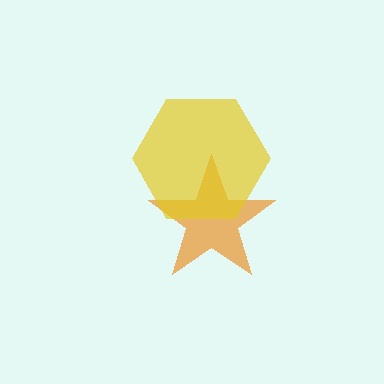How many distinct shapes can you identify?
There are 2 distinct shapes: an orange star, a yellow hexagon.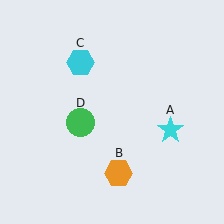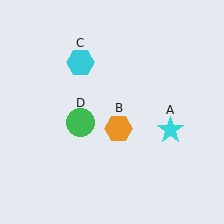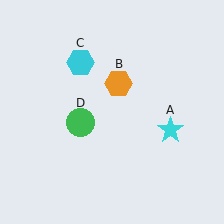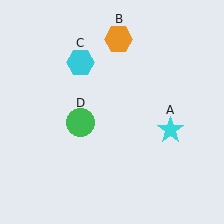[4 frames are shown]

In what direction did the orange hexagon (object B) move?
The orange hexagon (object B) moved up.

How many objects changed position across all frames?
1 object changed position: orange hexagon (object B).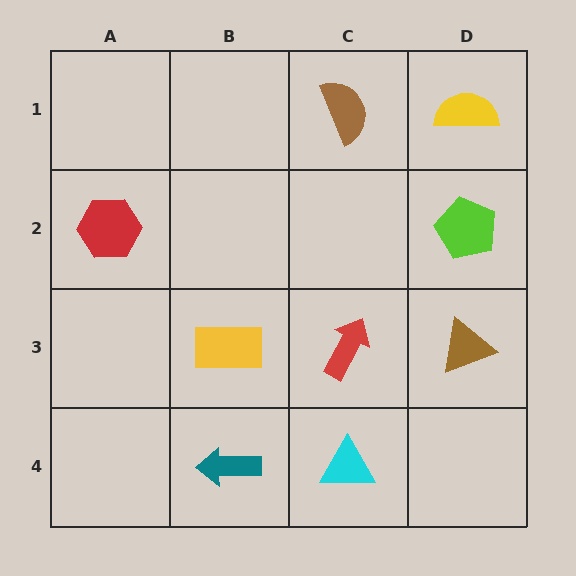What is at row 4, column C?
A cyan triangle.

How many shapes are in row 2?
2 shapes.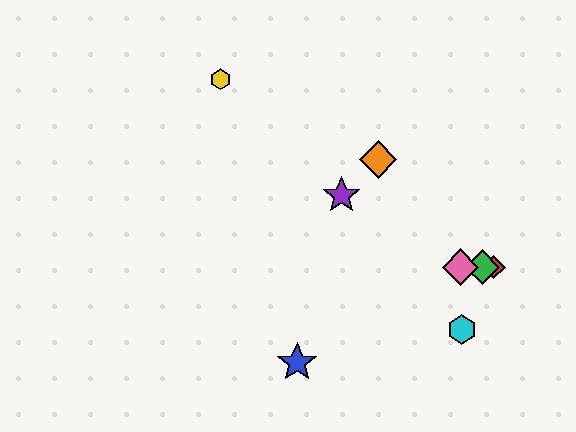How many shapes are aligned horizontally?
3 shapes (the red diamond, the green diamond, the pink diamond) are aligned horizontally.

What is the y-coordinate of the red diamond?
The red diamond is at y≈267.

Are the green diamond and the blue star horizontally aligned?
No, the green diamond is at y≈267 and the blue star is at y≈362.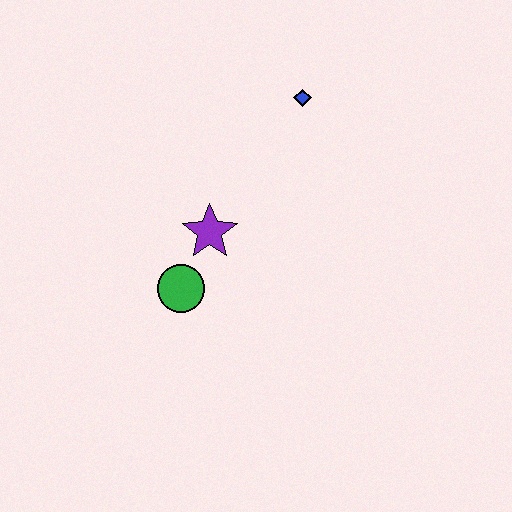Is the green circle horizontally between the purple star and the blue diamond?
No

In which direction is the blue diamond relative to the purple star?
The blue diamond is above the purple star.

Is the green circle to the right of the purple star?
No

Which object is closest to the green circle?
The purple star is closest to the green circle.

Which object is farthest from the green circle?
The blue diamond is farthest from the green circle.